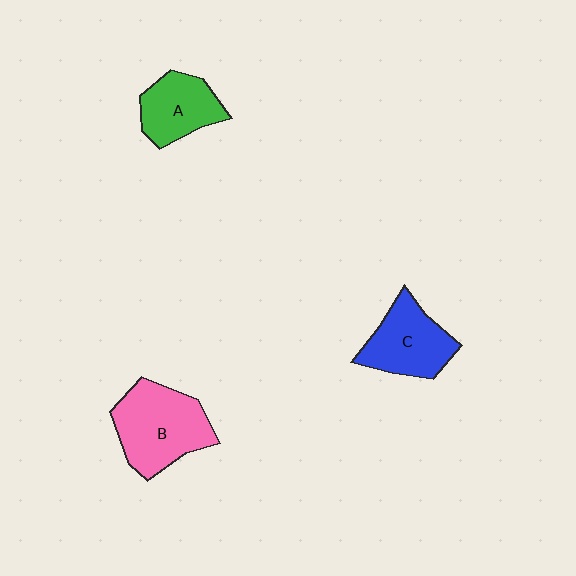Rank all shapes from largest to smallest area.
From largest to smallest: B (pink), C (blue), A (green).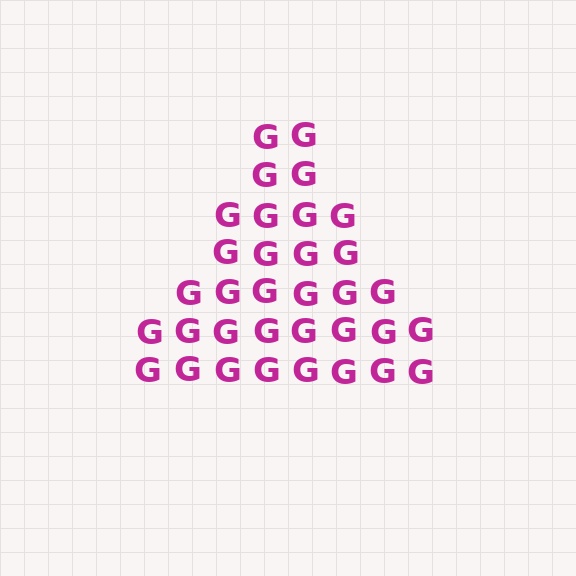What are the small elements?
The small elements are letter G's.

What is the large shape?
The large shape is a triangle.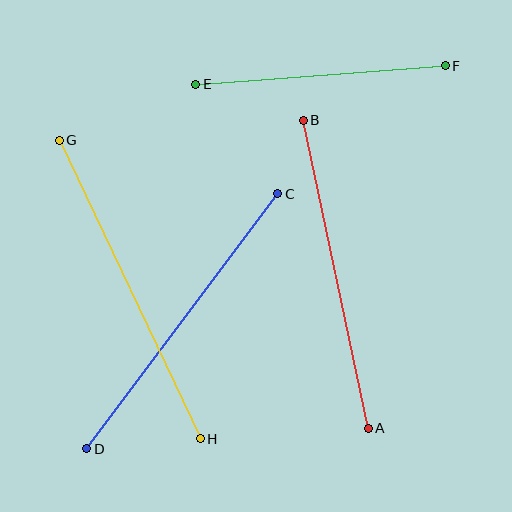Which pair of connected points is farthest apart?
Points G and H are farthest apart.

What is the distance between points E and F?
The distance is approximately 250 pixels.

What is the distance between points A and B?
The distance is approximately 315 pixels.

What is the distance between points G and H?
The distance is approximately 330 pixels.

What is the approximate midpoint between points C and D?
The midpoint is at approximately (182, 321) pixels.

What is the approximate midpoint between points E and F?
The midpoint is at approximately (321, 75) pixels.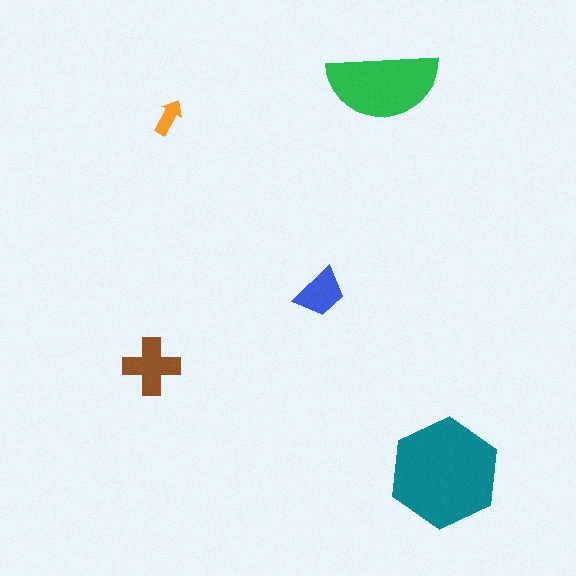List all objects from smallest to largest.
The orange arrow, the blue trapezoid, the brown cross, the green semicircle, the teal hexagon.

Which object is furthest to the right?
The teal hexagon is rightmost.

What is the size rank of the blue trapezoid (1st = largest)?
4th.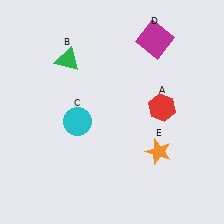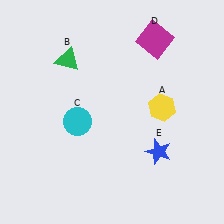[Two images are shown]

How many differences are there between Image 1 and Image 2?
There are 2 differences between the two images.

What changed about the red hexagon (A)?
In Image 1, A is red. In Image 2, it changed to yellow.